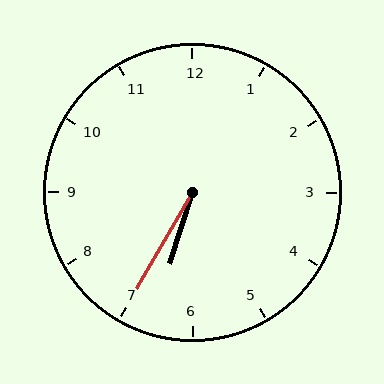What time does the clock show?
6:35.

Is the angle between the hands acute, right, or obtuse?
It is acute.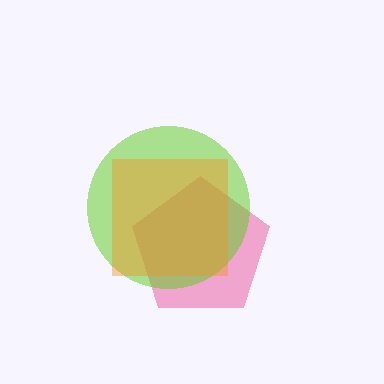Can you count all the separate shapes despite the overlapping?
Yes, there are 3 separate shapes.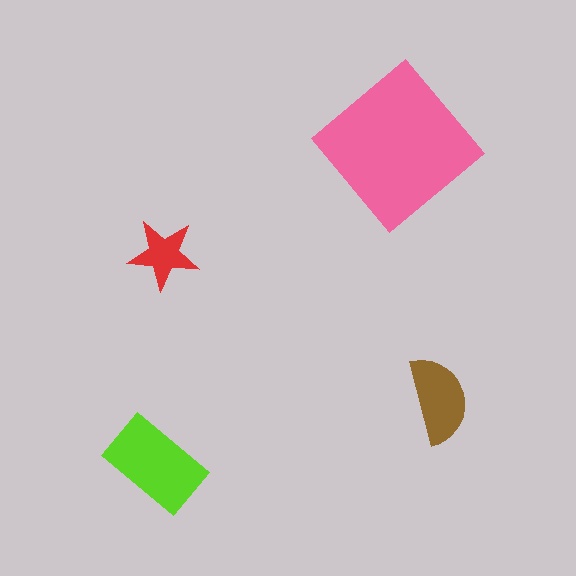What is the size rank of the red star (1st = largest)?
4th.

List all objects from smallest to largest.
The red star, the brown semicircle, the lime rectangle, the pink diamond.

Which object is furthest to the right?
The brown semicircle is rightmost.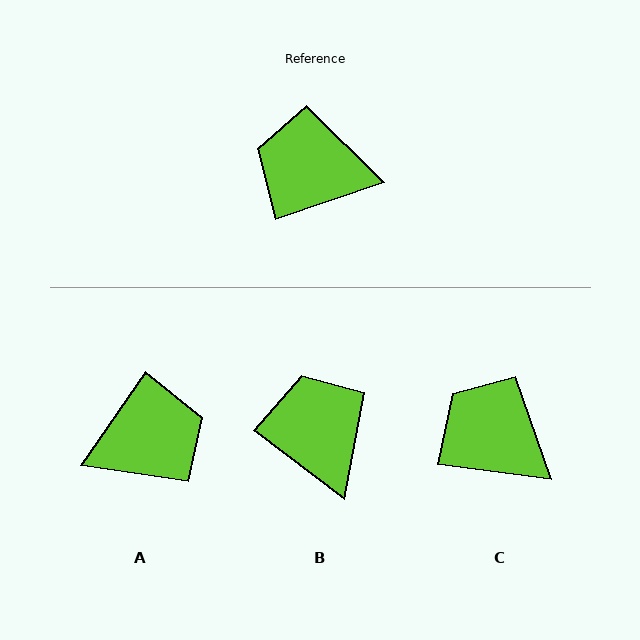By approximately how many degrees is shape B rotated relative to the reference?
Approximately 56 degrees clockwise.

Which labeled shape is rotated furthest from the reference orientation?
A, about 144 degrees away.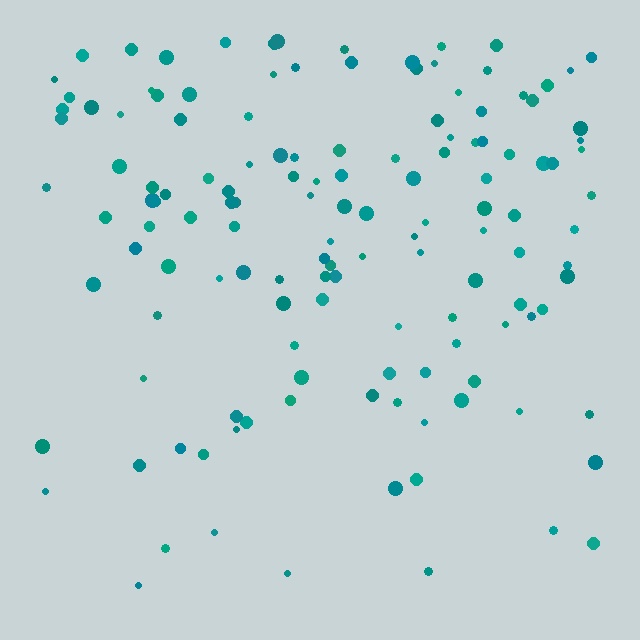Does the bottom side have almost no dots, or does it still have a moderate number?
Still a moderate number, just noticeably fewer than the top.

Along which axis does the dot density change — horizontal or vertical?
Vertical.